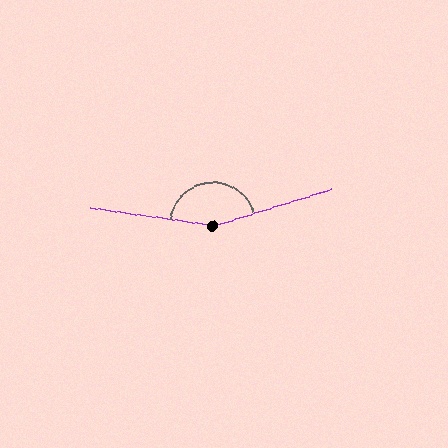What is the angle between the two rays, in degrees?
Approximately 155 degrees.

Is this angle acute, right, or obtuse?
It is obtuse.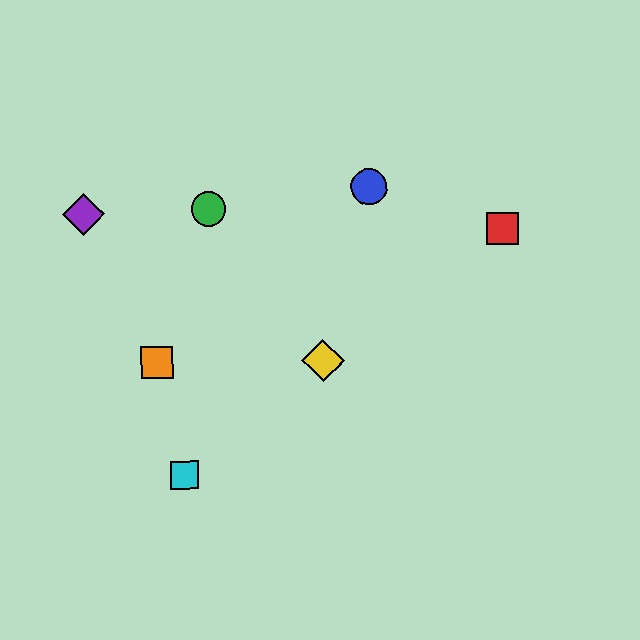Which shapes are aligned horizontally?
The yellow diamond, the orange square are aligned horizontally.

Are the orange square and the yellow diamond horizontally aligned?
Yes, both are at y≈362.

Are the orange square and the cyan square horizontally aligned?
No, the orange square is at y≈362 and the cyan square is at y≈475.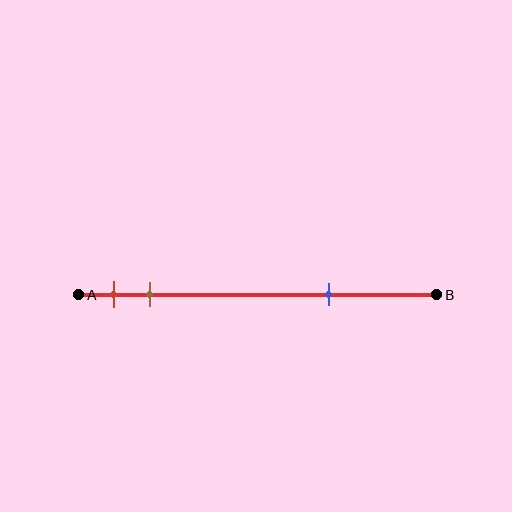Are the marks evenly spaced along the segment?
No, the marks are not evenly spaced.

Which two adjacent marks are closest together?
The red and brown marks are the closest adjacent pair.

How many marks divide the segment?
There are 3 marks dividing the segment.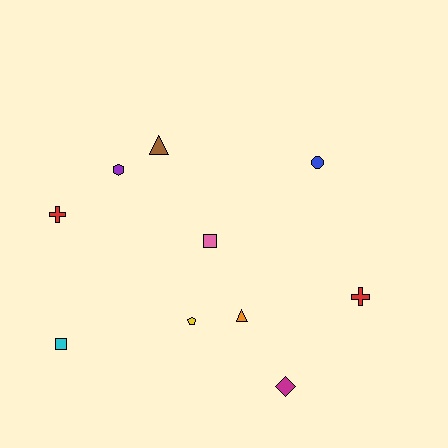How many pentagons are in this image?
There is 1 pentagon.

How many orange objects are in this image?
There is 1 orange object.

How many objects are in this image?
There are 10 objects.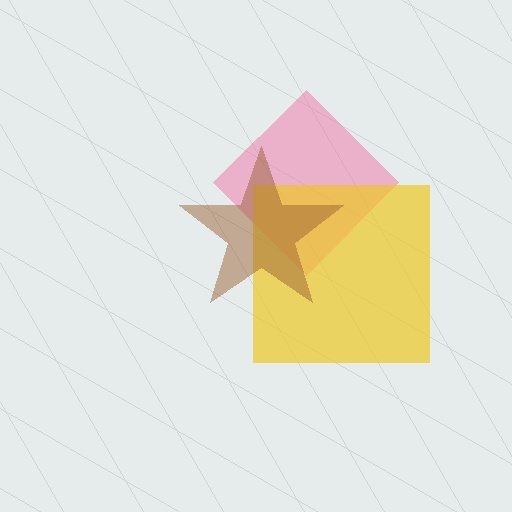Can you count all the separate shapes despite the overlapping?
Yes, there are 3 separate shapes.